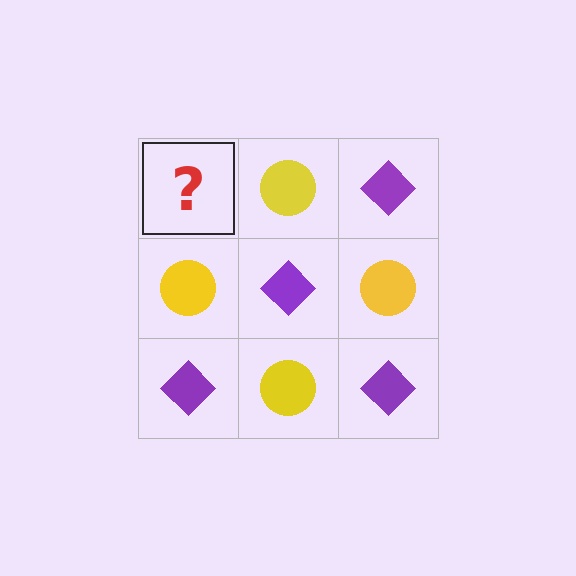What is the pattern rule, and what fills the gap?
The rule is that it alternates purple diamond and yellow circle in a checkerboard pattern. The gap should be filled with a purple diamond.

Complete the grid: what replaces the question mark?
The question mark should be replaced with a purple diamond.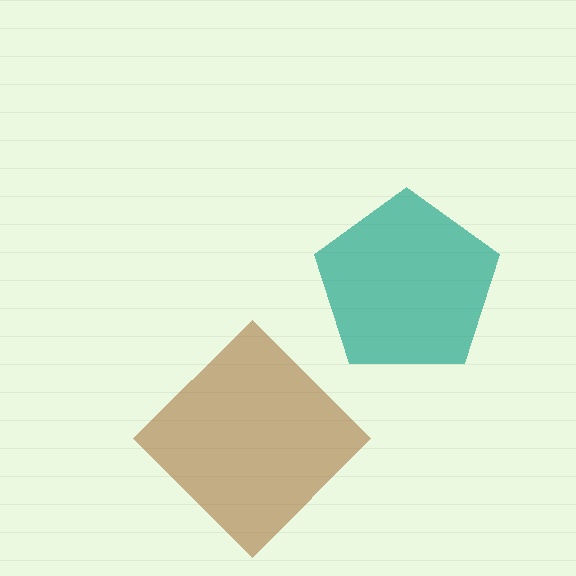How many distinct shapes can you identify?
There are 2 distinct shapes: a teal pentagon, a brown diamond.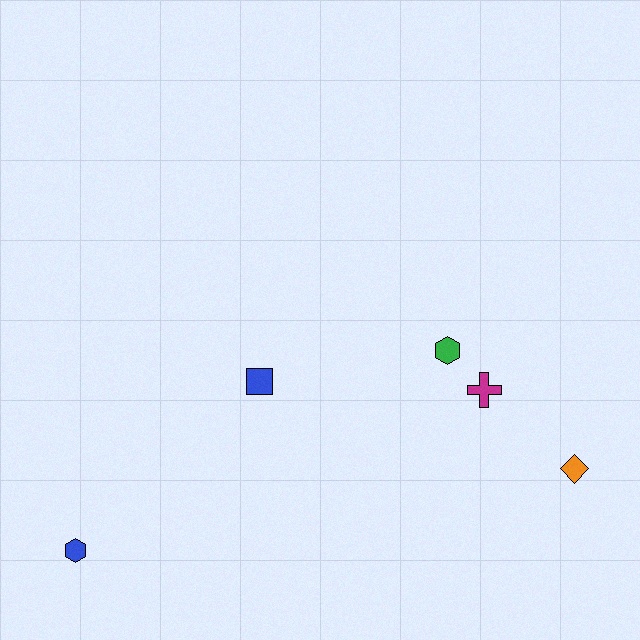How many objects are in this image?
There are 5 objects.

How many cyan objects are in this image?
There are no cyan objects.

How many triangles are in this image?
There are no triangles.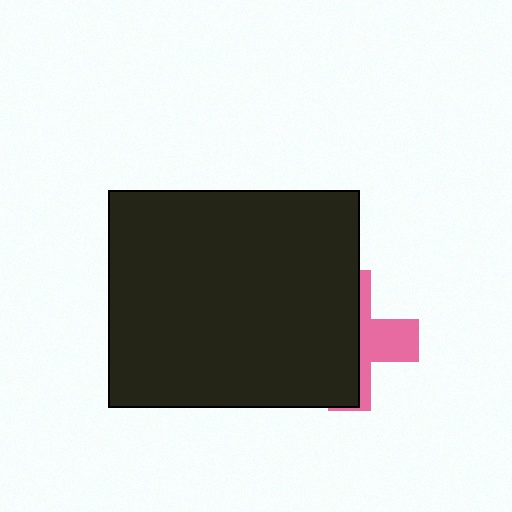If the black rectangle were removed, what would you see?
You would see the complete pink cross.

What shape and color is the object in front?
The object in front is a black rectangle.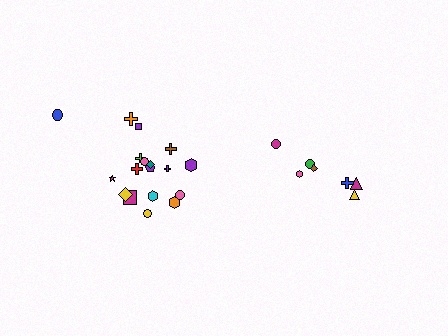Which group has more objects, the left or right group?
The left group.